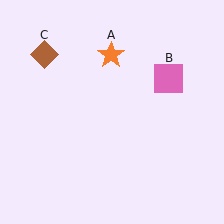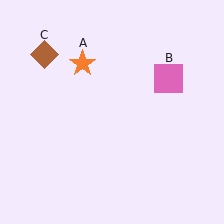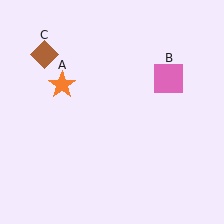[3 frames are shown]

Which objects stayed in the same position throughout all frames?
Pink square (object B) and brown diamond (object C) remained stationary.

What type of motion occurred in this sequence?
The orange star (object A) rotated counterclockwise around the center of the scene.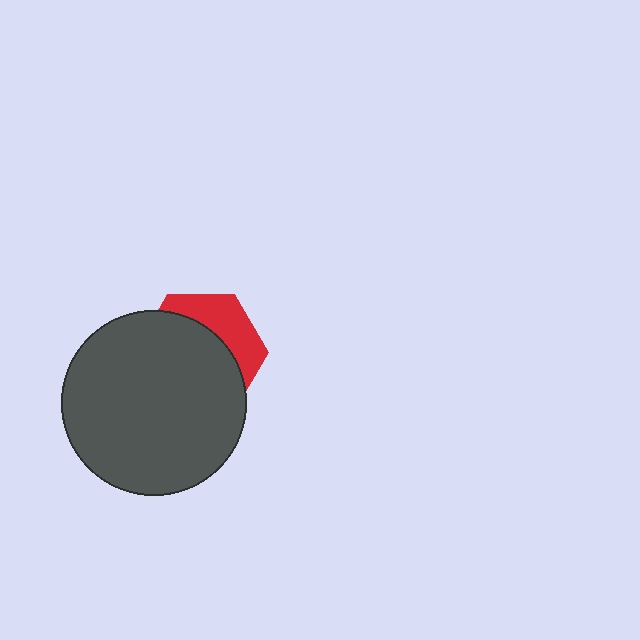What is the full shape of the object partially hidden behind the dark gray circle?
The partially hidden object is a red hexagon.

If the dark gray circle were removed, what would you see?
You would see the complete red hexagon.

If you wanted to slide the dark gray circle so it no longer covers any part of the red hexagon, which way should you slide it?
Slide it toward the lower-left — that is the most direct way to separate the two shapes.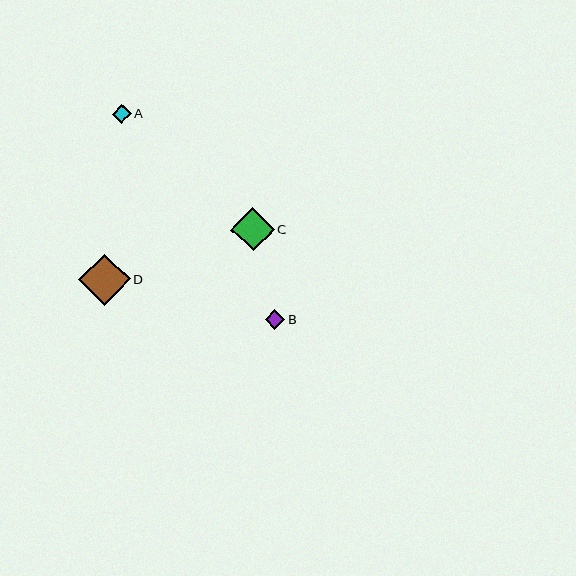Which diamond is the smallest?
Diamond A is the smallest with a size of approximately 18 pixels.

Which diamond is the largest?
Diamond D is the largest with a size of approximately 52 pixels.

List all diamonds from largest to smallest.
From largest to smallest: D, C, B, A.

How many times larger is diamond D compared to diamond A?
Diamond D is approximately 2.8 times the size of diamond A.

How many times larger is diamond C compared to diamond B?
Diamond C is approximately 2.2 times the size of diamond B.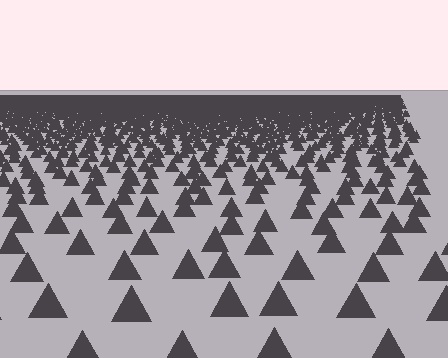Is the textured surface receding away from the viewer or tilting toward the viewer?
The surface is receding away from the viewer. Texture elements get smaller and denser toward the top.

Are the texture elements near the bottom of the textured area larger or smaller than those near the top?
Larger. Near the bottom, elements are closer to the viewer and appear at a bigger on-screen size.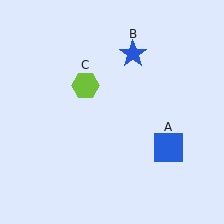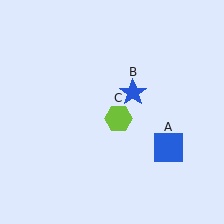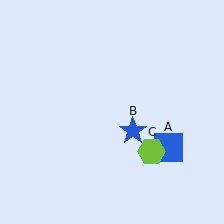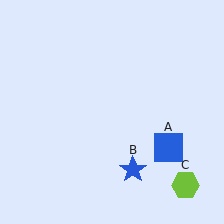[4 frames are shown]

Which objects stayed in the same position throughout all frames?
Blue square (object A) remained stationary.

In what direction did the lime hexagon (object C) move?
The lime hexagon (object C) moved down and to the right.